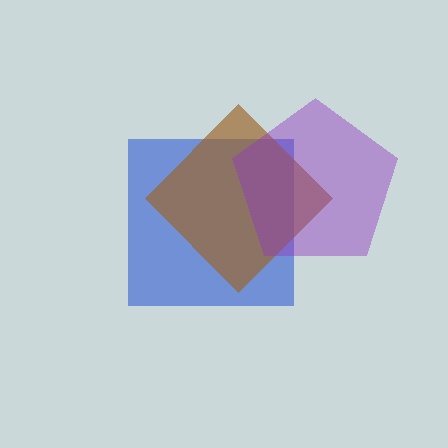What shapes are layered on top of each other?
The layered shapes are: a blue square, a brown diamond, a purple pentagon.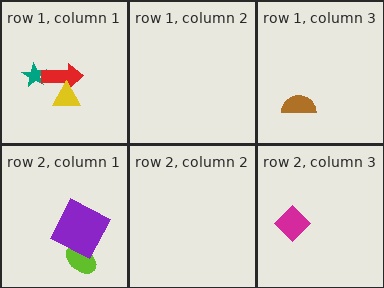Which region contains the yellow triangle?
The row 1, column 1 region.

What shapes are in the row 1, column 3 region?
The brown semicircle.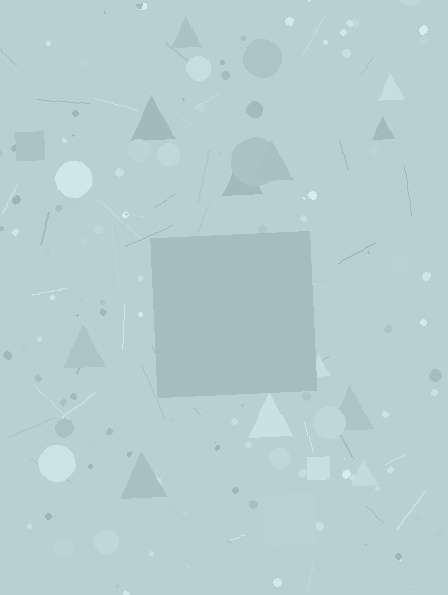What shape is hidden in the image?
A square is hidden in the image.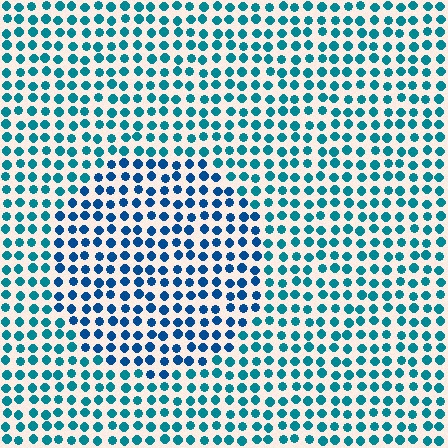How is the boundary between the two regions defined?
The boundary is defined purely by a slight shift in hue (about 25 degrees). Spacing, size, and orientation are identical on both sides.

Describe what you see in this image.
The image is filled with small teal elements in a uniform arrangement. A circle-shaped region is visible where the elements are tinted to a slightly different hue, forming a subtle color boundary.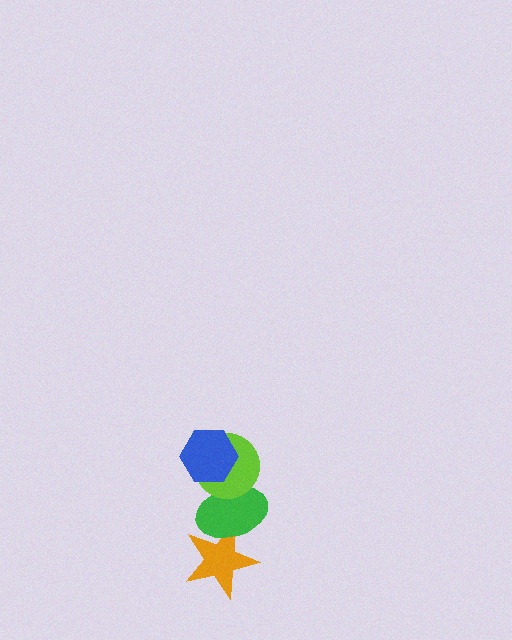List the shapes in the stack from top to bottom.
From top to bottom: the blue hexagon, the lime circle, the green ellipse, the orange star.